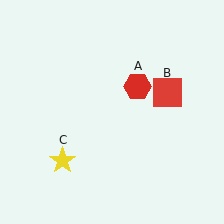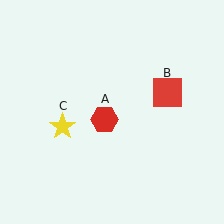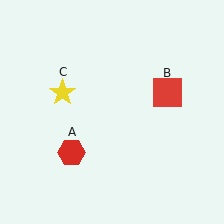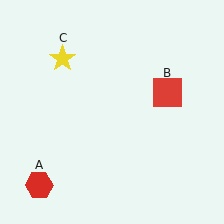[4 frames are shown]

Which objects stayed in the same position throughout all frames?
Red square (object B) remained stationary.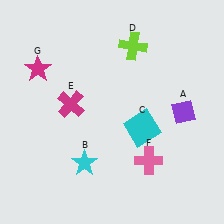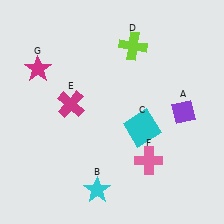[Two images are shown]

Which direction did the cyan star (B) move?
The cyan star (B) moved down.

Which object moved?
The cyan star (B) moved down.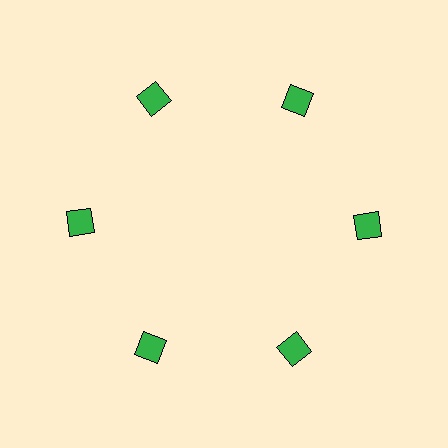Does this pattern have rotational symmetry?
Yes, this pattern has 6-fold rotational symmetry. It looks the same after rotating 60 degrees around the center.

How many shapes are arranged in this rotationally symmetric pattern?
There are 6 shapes, arranged in 6 groups of 1.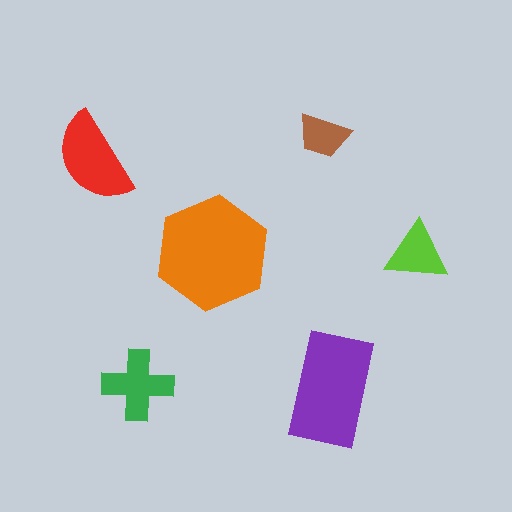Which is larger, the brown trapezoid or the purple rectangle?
The purple rectangle.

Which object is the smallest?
The brown trapezoid.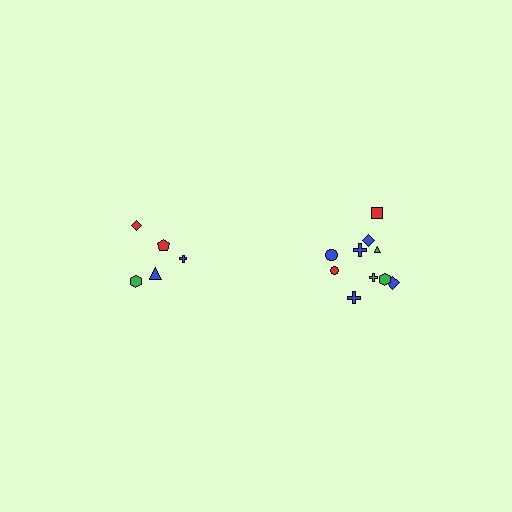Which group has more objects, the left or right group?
The right group.